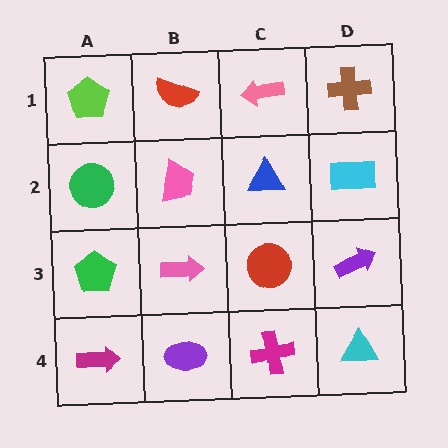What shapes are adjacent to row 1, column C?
A blue triangle (row 2, column C), a red semicircle (row 1, column B), a brown cross (row 1, column D).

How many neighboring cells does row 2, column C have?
4.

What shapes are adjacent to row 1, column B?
A pink trapezoid (row 2, column B), a lime pentagon (row 1, column A), a pink arrow (row 1, column C).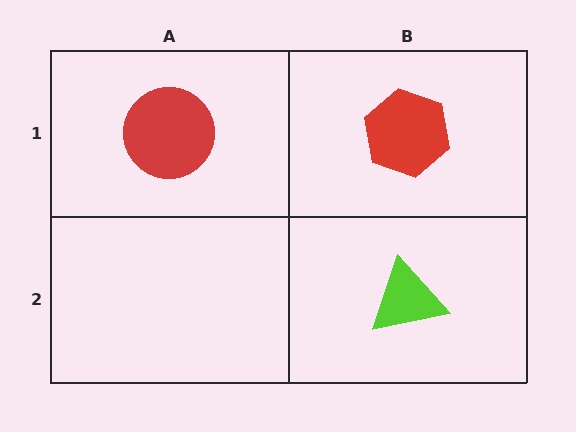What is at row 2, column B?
A lime triangle.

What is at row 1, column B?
A red hexagon.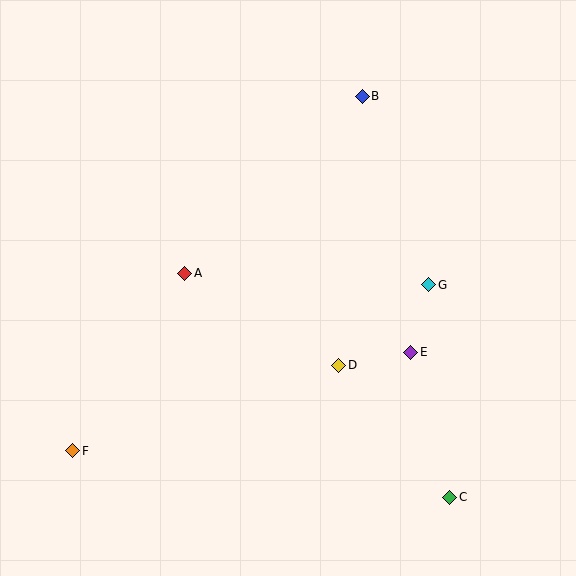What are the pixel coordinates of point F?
Point F is at (73, 451).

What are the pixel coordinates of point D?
Point D is at (339, 365).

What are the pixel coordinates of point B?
Point B is at (362, 96).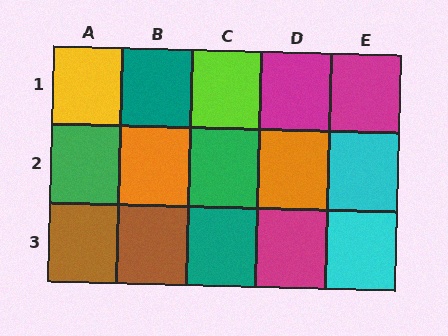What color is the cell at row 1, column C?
Lime.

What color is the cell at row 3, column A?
Brown.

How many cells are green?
2 cells are green.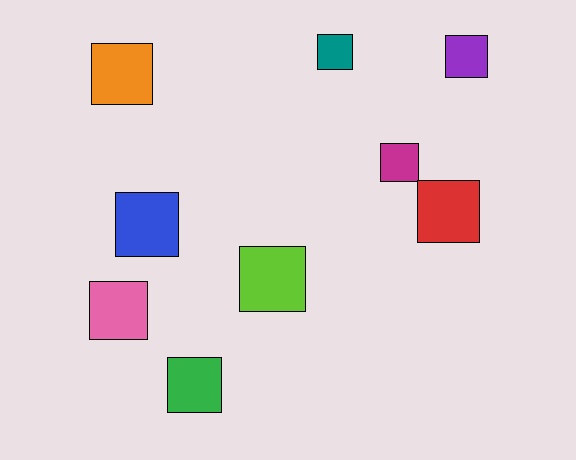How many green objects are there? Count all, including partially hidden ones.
There is 1 green object.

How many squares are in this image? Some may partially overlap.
There are 9 squares.